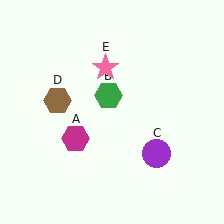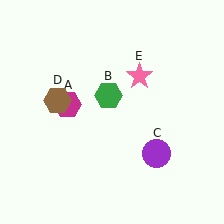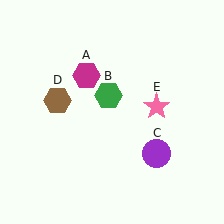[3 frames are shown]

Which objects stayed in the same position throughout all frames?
Green hexagon (object B) and purple circle (object C) and brown hexagon (object D) remained stationary.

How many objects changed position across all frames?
2 objects changed position: magenta hexagon (object A), pink star (object E).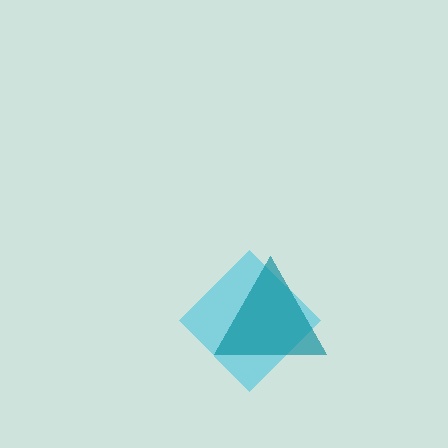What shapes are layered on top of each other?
The layered shapes are: a cyan diamond, a teal triangle.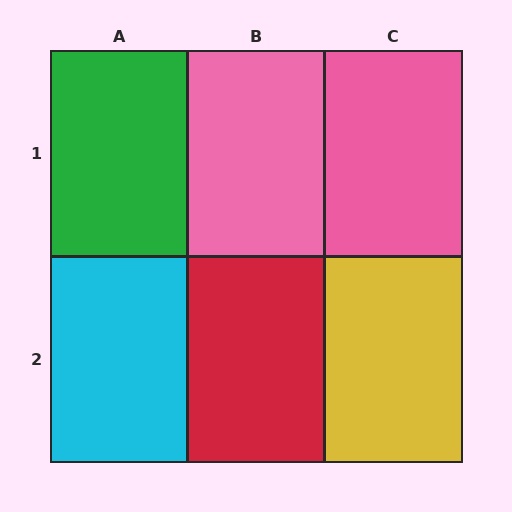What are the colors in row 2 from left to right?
Cyan, red, yellow.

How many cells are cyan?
1 cell is cyan.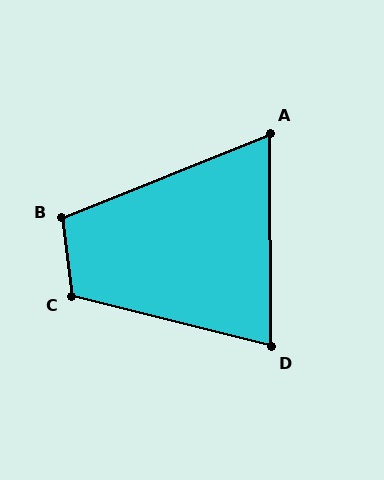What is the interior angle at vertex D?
Approximately 76 degrees (acute).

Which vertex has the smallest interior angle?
A, at approximately 68 degrees.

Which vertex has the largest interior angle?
C, at approximately 112 degrees.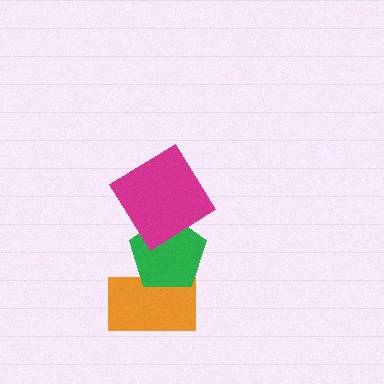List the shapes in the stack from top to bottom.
From top to bottom: the magenta diamond, the green pentagon, the orange rectangle.